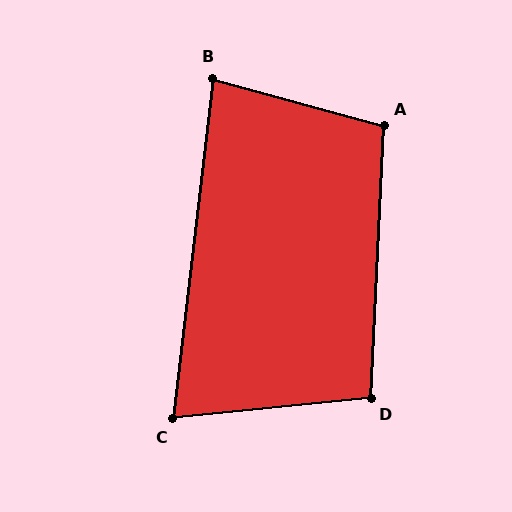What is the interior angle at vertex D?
Approximately 99 degrees (obtuse).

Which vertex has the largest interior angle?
A, at approximately 103 degrees.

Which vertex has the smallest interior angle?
C, at approximately 77 degrees.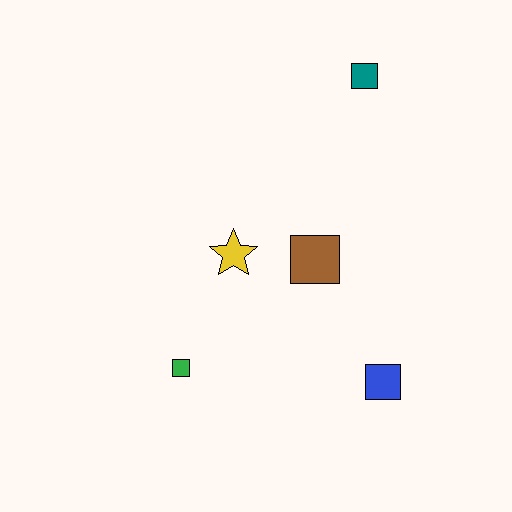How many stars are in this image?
There is 1 star.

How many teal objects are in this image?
There is 1 teal object.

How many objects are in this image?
There are 5 objects.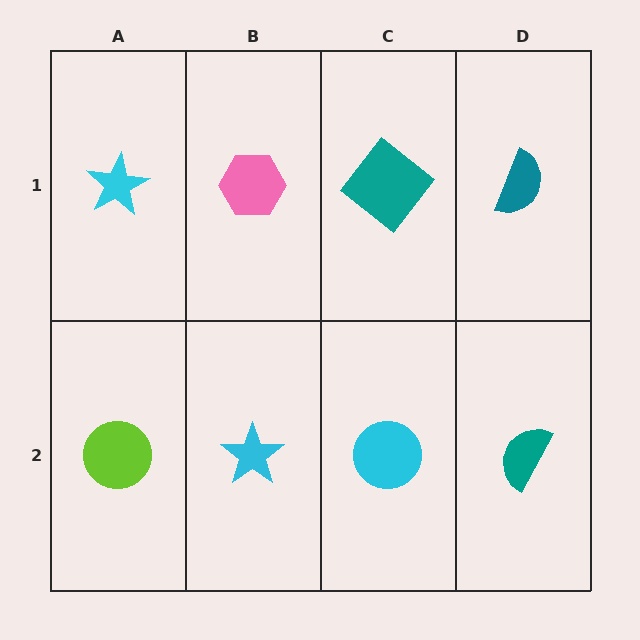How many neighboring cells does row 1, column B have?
3.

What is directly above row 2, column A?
A cyan star.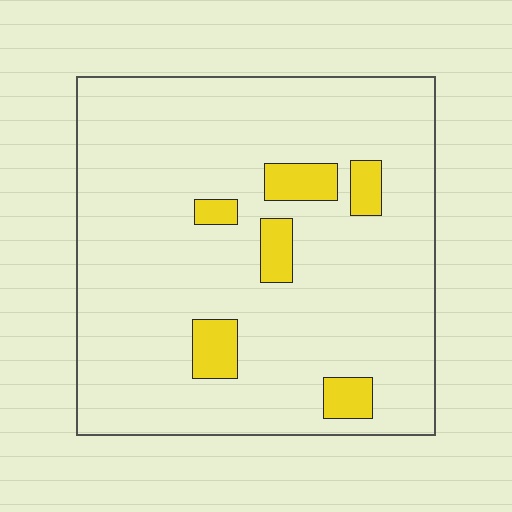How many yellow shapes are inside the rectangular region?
6.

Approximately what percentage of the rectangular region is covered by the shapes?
Approximately 10%.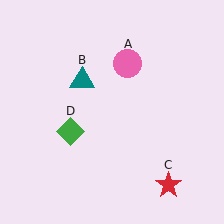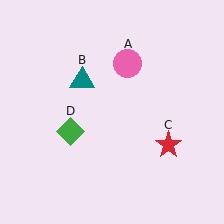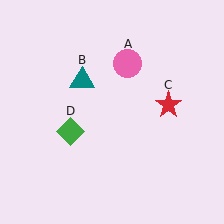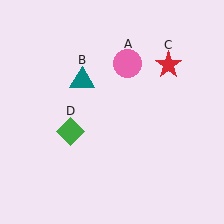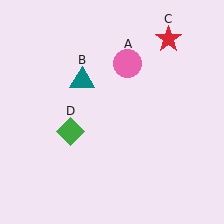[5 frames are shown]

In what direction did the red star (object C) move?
The red star (object C) moved up.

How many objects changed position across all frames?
1 object changed position: red star (object C).